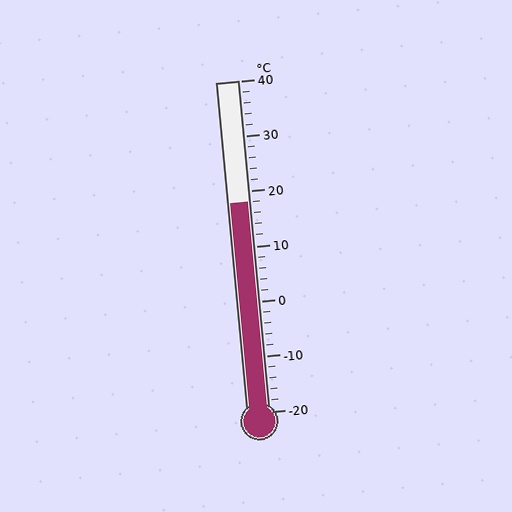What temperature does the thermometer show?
The thermometer shows approximately 18°C.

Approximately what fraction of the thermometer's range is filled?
The thermometer is filled to approximately 65% of its range.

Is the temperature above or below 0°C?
The temperature is above 0°C.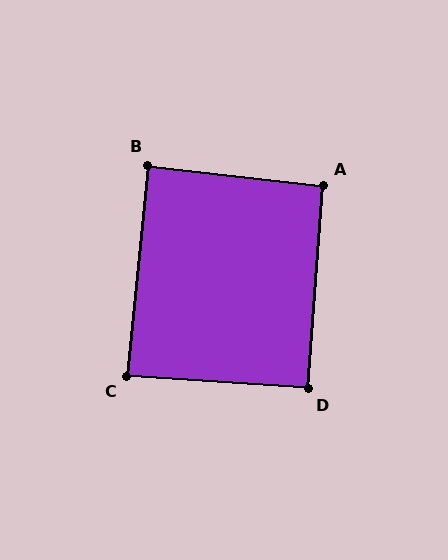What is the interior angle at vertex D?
Approximately 91 degrees (approximately right).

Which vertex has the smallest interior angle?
C, at approximately 88 degrees.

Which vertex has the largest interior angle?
A, at approximately 92 degrees.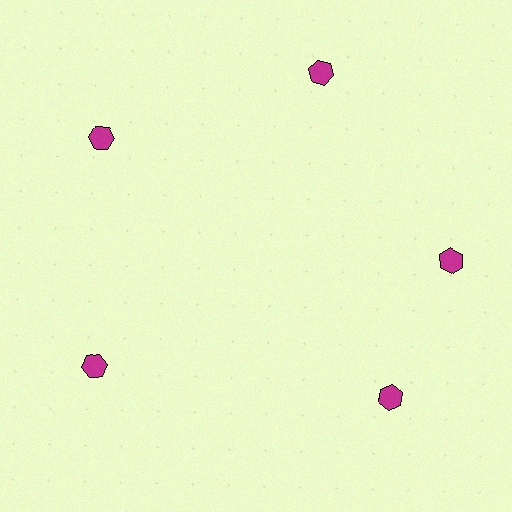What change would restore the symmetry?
The symmetry would be restored by rotating it back into even spacing with its neighbors so that all 5 hexagons sit at equal angles and equal distance from the center.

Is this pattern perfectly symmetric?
No. The 5 magenta hexagons are arranged in a ring, but one element near the 5 o'clock position is rotated out of alignment along the ring, breaking the 5-fold rotational symmetry.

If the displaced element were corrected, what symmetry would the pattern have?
It would have 5-fold rotational symmetry — the pattern would map onto itself every 72 degrees.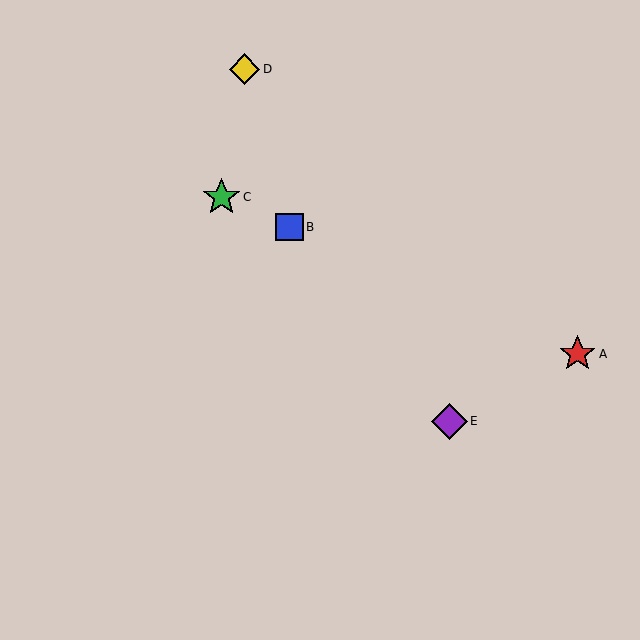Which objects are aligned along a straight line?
Objects A, B, C are aligned along a straight line.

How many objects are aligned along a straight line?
3 objects (A, B, C) are aligned along a straight line.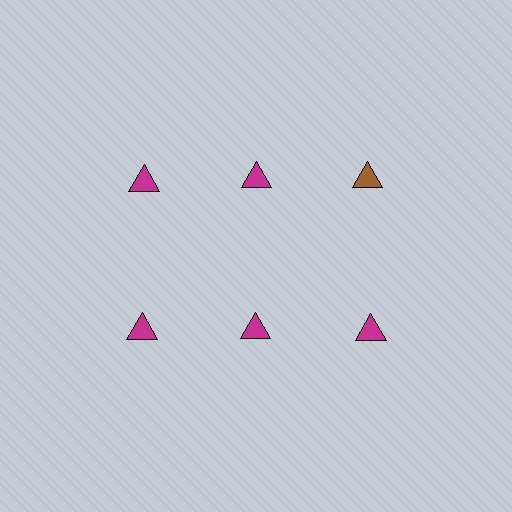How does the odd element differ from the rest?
It has a different color: brown instead of magenta.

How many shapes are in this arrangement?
There are 6 shapes arranged in a grid pattern.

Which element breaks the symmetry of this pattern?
The brown triangle in the top row, center column breaks the symmetry. All other shapes are magenta triangles.